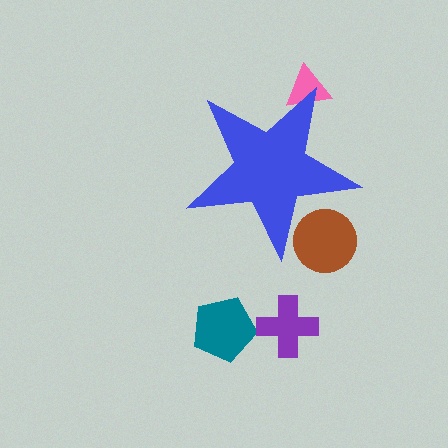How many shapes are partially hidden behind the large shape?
2 shapes are partially hidden.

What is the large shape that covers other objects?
A blue star.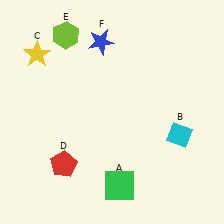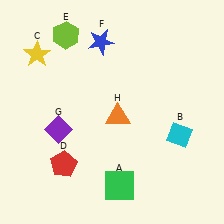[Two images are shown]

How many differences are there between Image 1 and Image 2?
There are 2 differences between the two images.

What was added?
A purple diamond (G), an orange triangle (H) were added in Image 2.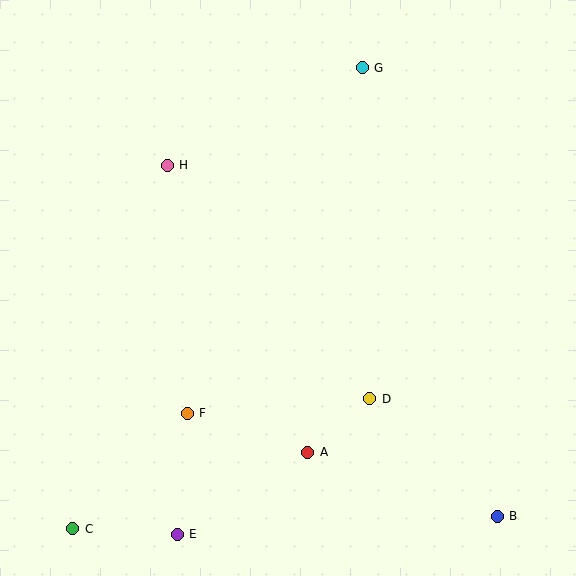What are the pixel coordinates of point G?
Point G is at (362, 68).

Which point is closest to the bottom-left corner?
Point C is closest to the bottom-left corner.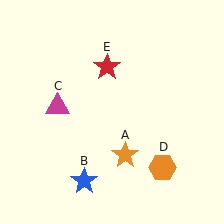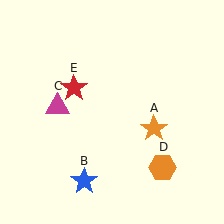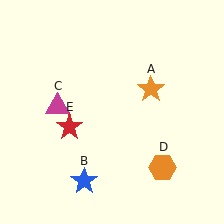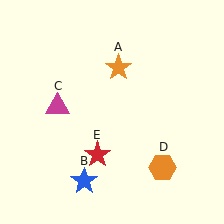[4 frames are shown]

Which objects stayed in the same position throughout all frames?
Blue star (object B) and magenta triangle (object C) and orange hexagon (object D) remained stationary.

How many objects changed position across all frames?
2 objects changed position: orange star (object A), red star (object E).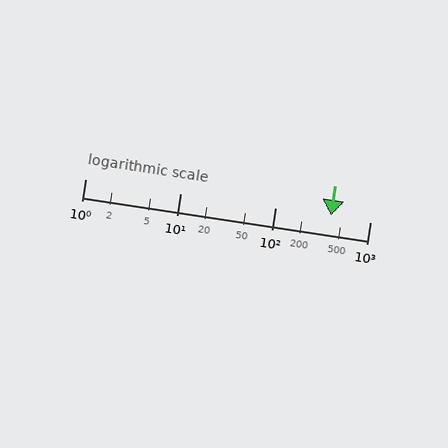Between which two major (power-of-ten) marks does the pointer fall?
The pointer is between 100 and 1000.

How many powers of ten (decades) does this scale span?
The scale spans 3 decades, from 1 to 1000.